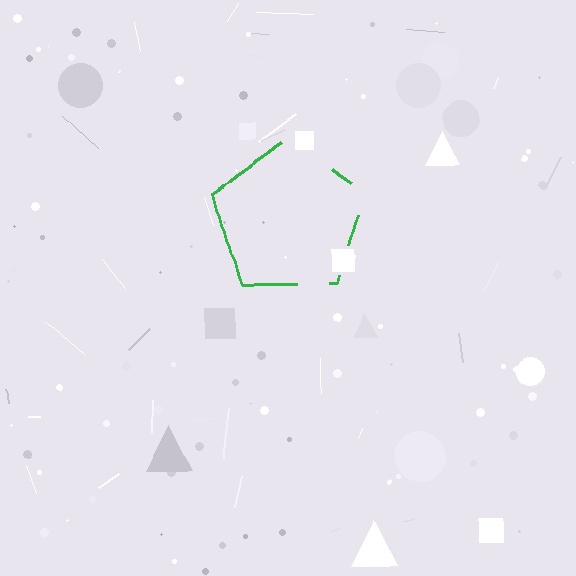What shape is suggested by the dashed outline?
The dashed outline suggests a pentagon.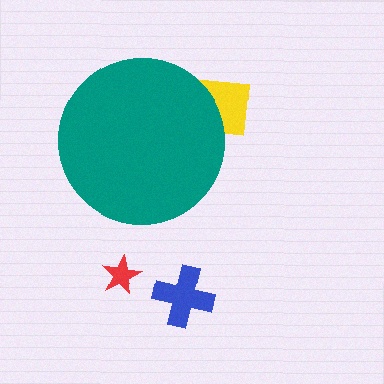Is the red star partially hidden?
No, the red star is fully visible.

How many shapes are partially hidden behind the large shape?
1 shape is partially hidden.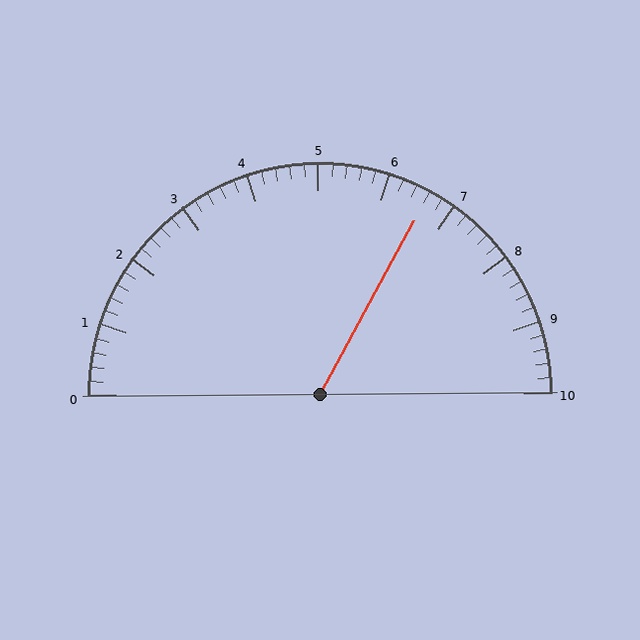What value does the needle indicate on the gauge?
The needle indicates approximately 6.6.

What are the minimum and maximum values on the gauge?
The gauge ranges from 0 to 10.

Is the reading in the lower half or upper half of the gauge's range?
The reading is in the upper half of the range (0 to 10).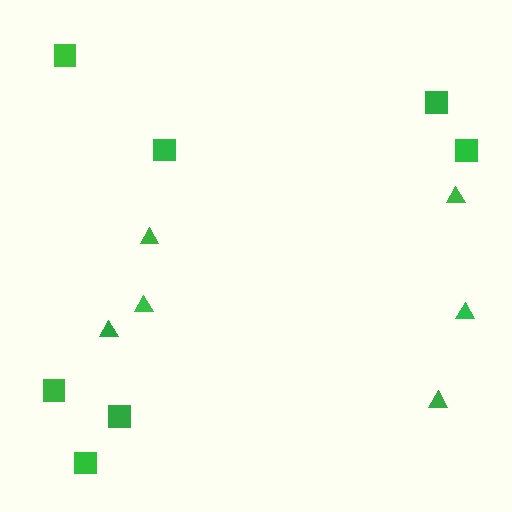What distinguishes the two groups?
There are 2 groups: one group of squares (7) and one group of triangles (6).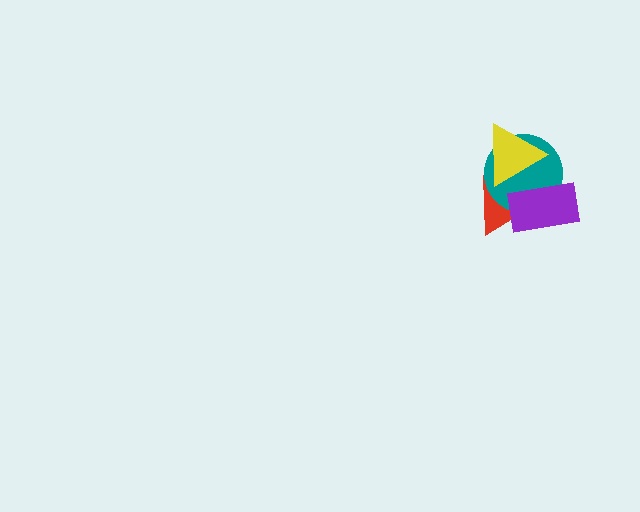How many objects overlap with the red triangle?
3 objects overlap with the red triangle.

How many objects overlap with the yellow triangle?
3 objects overlap with the yellow triangle.